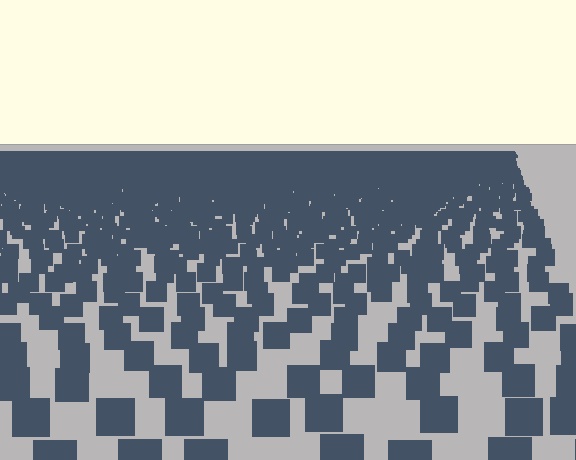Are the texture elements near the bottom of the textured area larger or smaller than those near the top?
Larger. Near the bottom, elements are closer to the viewer and appear at a bigger on-screen size.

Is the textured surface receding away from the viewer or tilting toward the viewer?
The surface is receding away from the viewer. Texture elements get smaller and denser toward the top.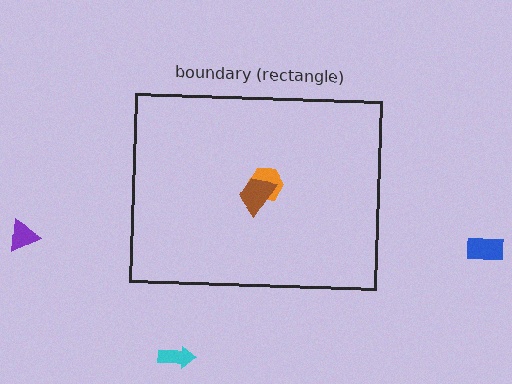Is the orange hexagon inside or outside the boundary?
Inside.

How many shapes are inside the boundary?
2 inside, 3 outside.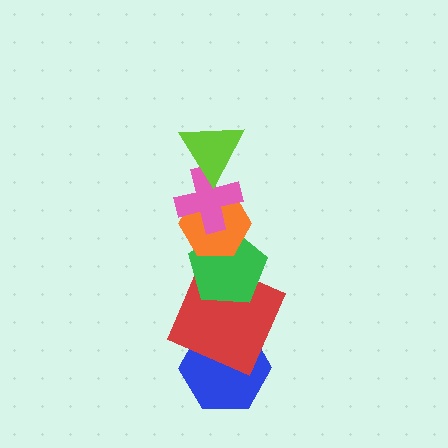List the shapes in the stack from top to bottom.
From top to bottom: the lime triangle, the pink cross, the orange hexagon, the green pentagon, the red square, the blue hexagon.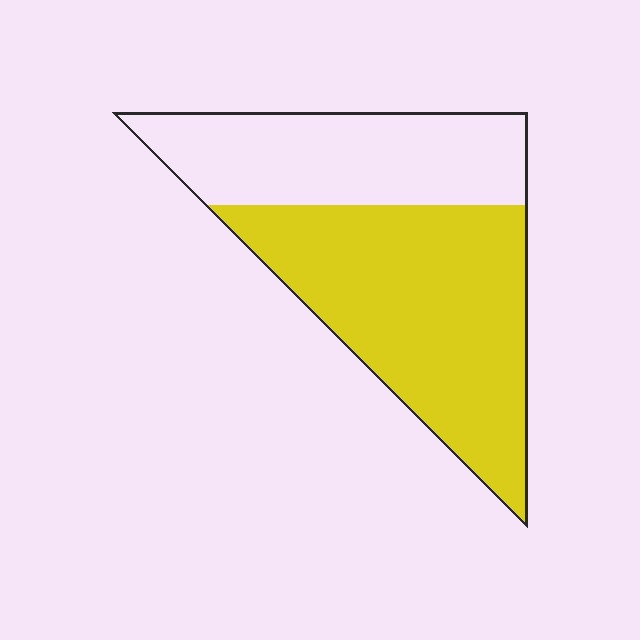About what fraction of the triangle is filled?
About three fifths (3/5).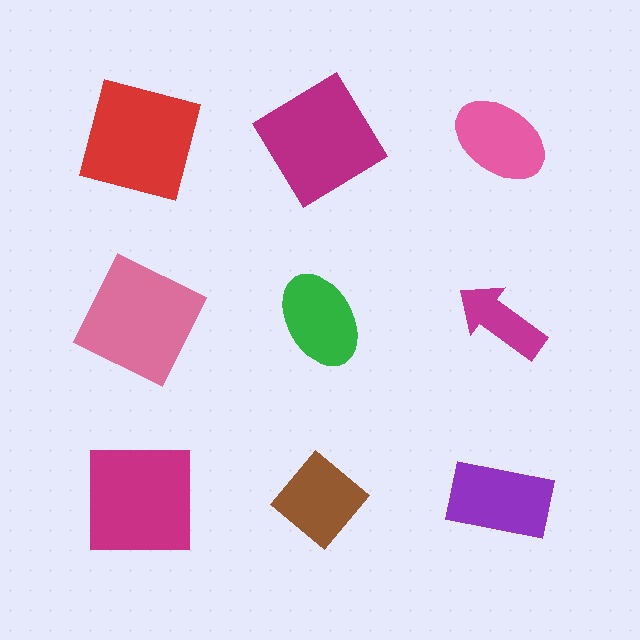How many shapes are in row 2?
3 shapes.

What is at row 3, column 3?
A purple rectangle.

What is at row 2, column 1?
A pink square.